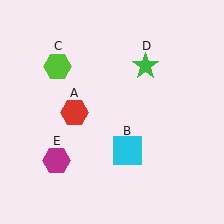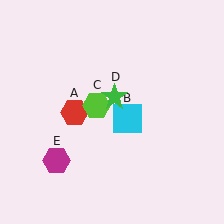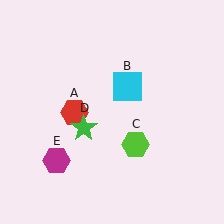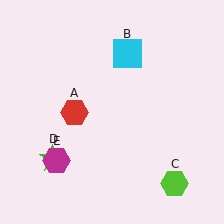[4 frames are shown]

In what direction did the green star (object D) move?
The green star (object D) moved down and to the left.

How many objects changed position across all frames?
3 objects changed position: cyan square (object B), lime hexagon (object C), green star (object D).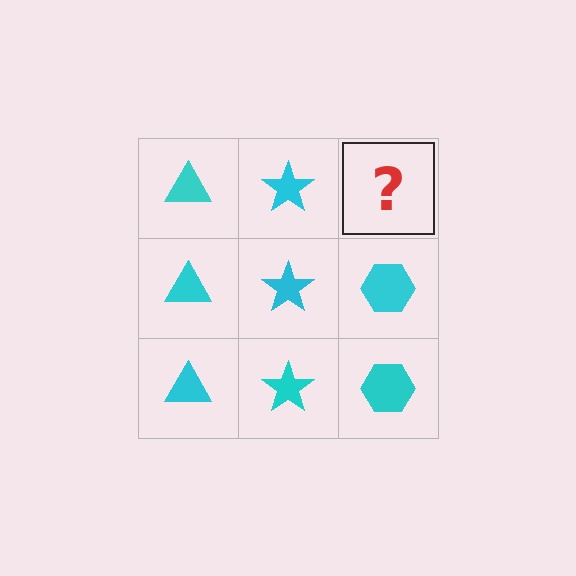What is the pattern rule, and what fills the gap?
The rule is that each column has a consistent shape. The gap should be filled with a cyan hexagon.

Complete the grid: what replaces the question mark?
The question mark should be replaced with a cyan hexagon.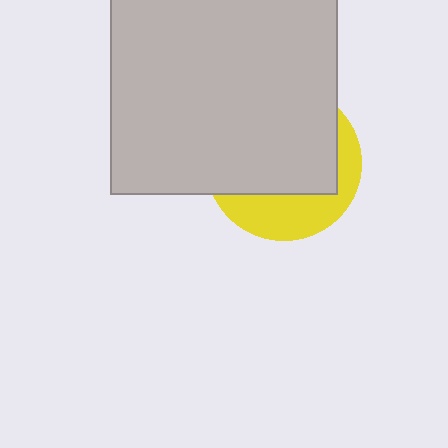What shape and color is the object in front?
The object in front is a light gray square.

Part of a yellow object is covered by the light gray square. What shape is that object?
It is a circle.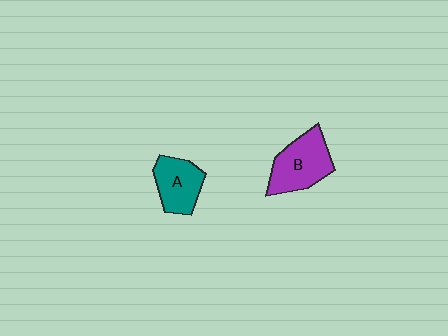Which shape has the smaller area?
Shape A (teal).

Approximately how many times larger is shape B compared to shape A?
Approximately 1.3 times.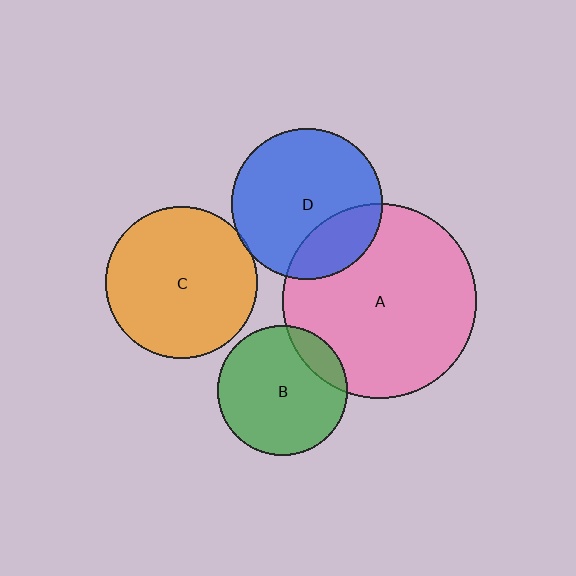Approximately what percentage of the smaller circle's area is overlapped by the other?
Approximately 5%.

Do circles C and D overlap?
Yes.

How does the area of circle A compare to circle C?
Approximately 1.6 times.